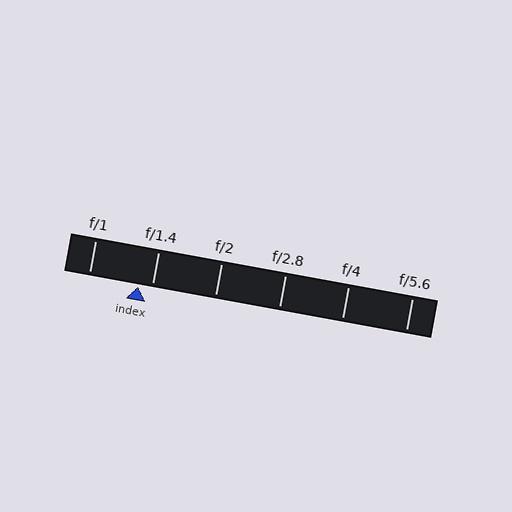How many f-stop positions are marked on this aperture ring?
There are 6 f-stop positions marked.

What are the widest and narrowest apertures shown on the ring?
The widest aperture shown is f/1 and the narrowest is f/5.6.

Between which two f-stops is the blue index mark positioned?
The index mark is between f/1 and f/1.4.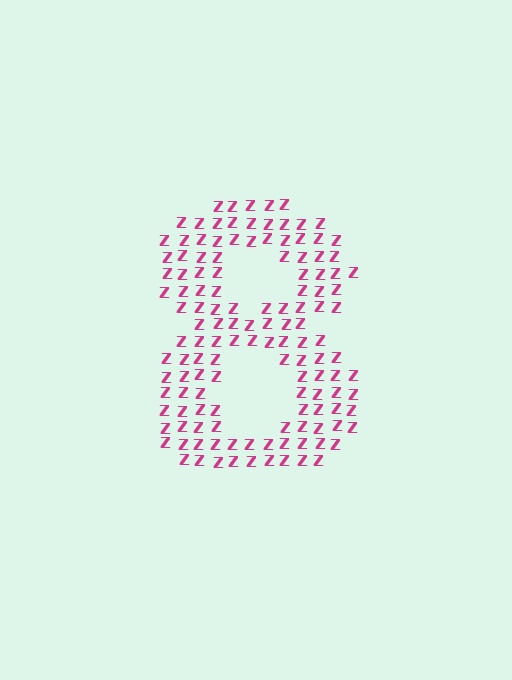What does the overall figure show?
The overall figure shows the digit 8.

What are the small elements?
The small elements are letter Z's.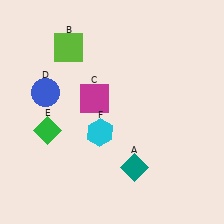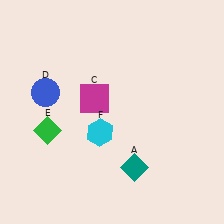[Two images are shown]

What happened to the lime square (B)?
The lime square (B) was removed in Image 2. It was in the top-left area of Image 1.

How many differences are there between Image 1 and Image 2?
There is 1 difference between the two images.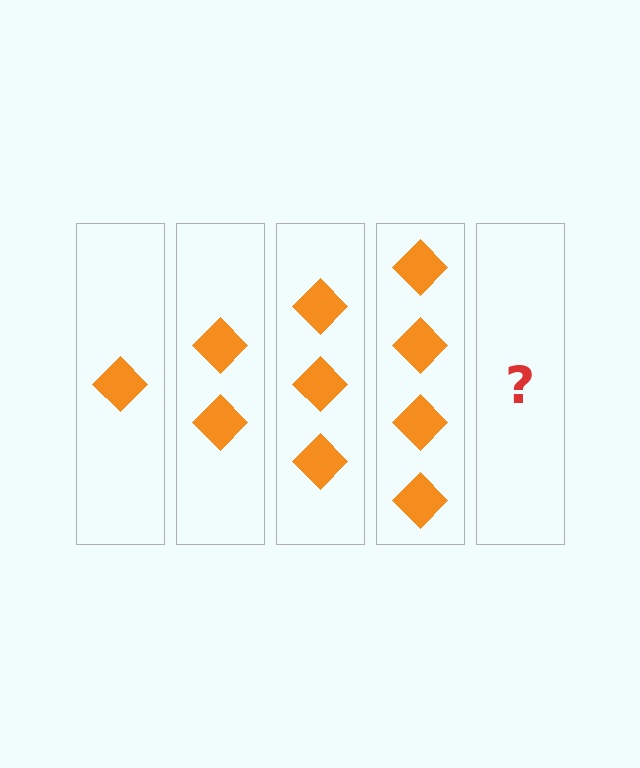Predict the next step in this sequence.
The next step is 5 diamonds.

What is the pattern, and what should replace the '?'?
The pattern is that each step adds one more diamond. The '?' should be 5 diamonds.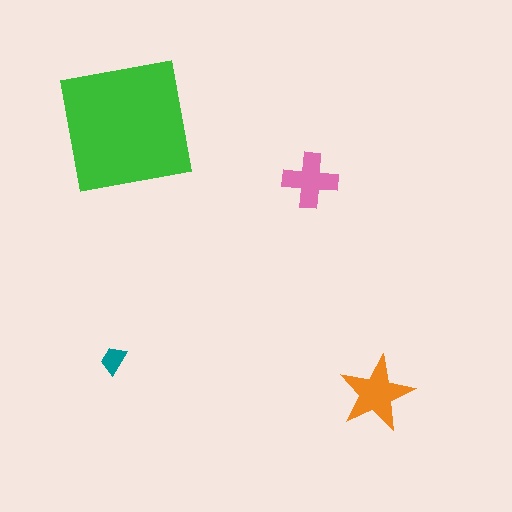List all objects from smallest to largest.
The teal trapezoid, the pink cross, the orange star, the green square.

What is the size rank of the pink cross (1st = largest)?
3rd.